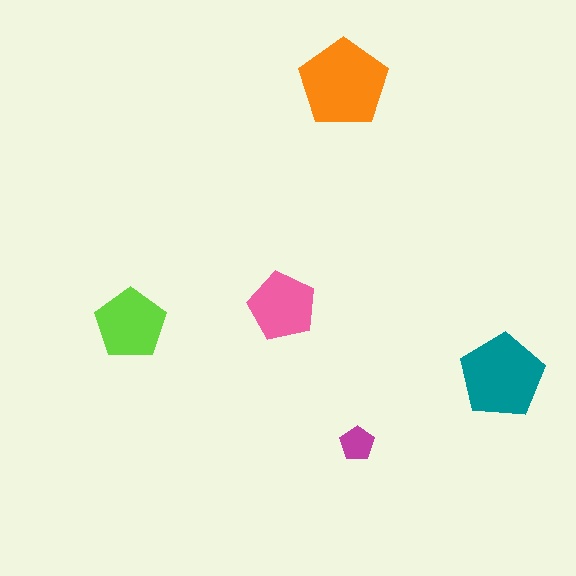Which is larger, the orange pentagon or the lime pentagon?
The orange one.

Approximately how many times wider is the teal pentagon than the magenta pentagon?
About 2.5 times wider.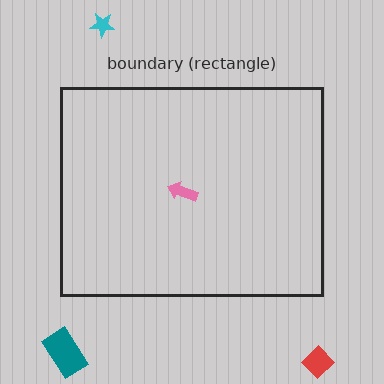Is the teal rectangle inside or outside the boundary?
Outside.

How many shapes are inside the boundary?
1 inside, 3 outside.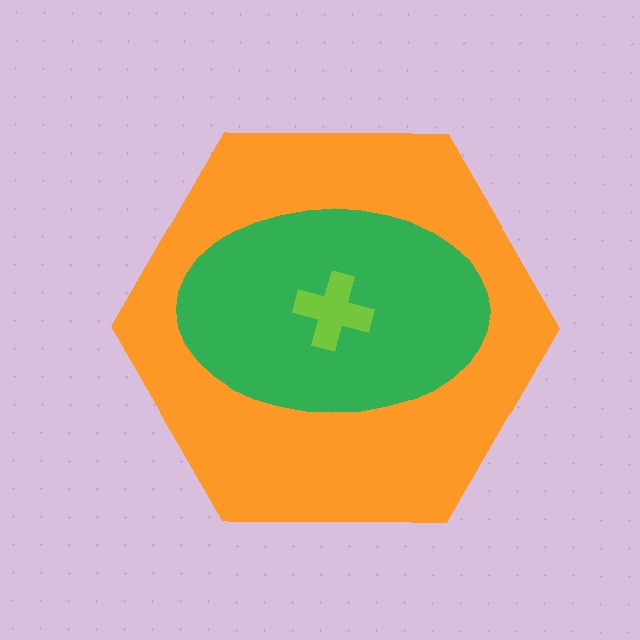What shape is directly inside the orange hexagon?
The green ellipse.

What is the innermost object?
The lime cross.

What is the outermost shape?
The orange hexagon.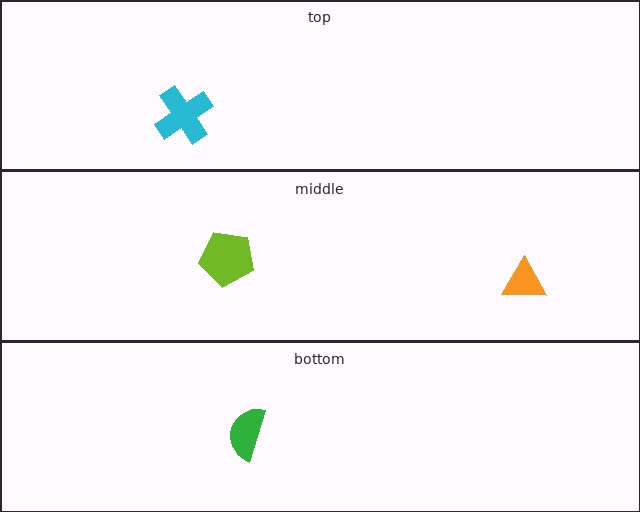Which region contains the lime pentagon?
The middle region.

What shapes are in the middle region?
The lime pentagon, the orange triangle.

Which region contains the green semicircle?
The bottom region.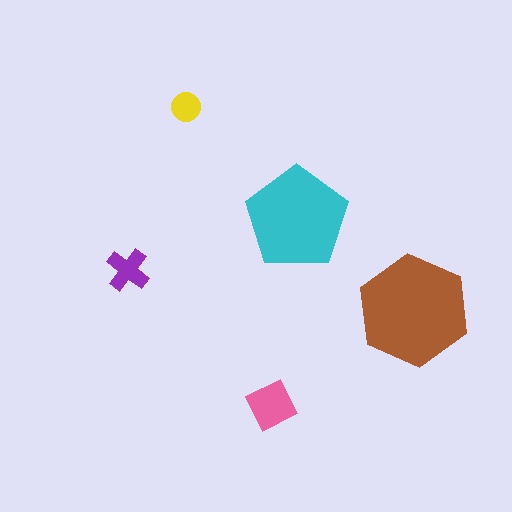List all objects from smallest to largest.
The yellow circle, the purple cross, the pink square, the cyan pentagon, the brown hexagon.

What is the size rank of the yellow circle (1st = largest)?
5th.